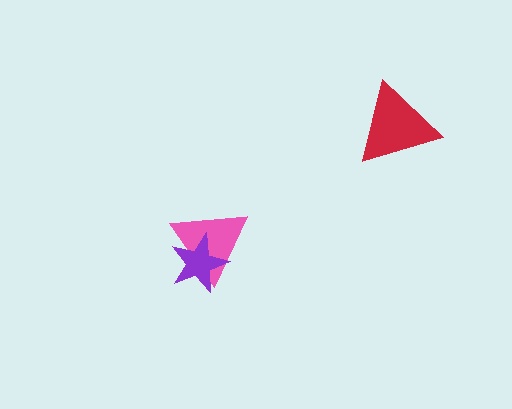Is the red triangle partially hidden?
No, no other shape covers it.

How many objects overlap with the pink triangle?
1 object overlaps with the pink triangle.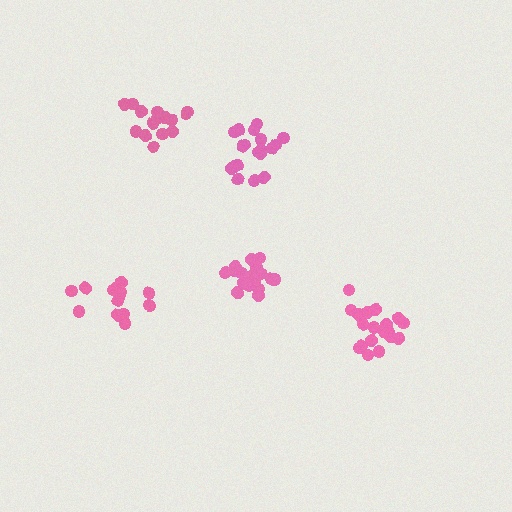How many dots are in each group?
Group 1: 19 dots, Group 2: 18 dots, Group 3: 19 dots, Group 4: 15 dots, Group 5: 15 dots (86 total).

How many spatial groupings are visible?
There are 5 spatial groupings.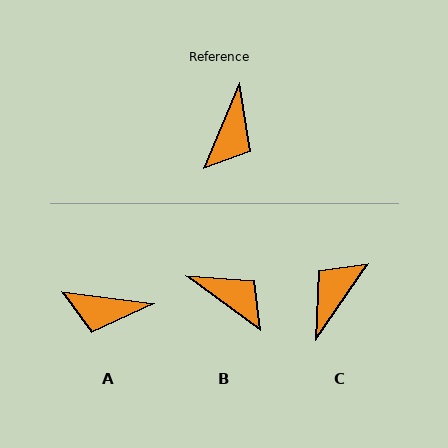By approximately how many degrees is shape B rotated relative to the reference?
Approximately 76 degrees counter-clockwise.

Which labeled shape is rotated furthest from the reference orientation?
C, about 168 degrees away.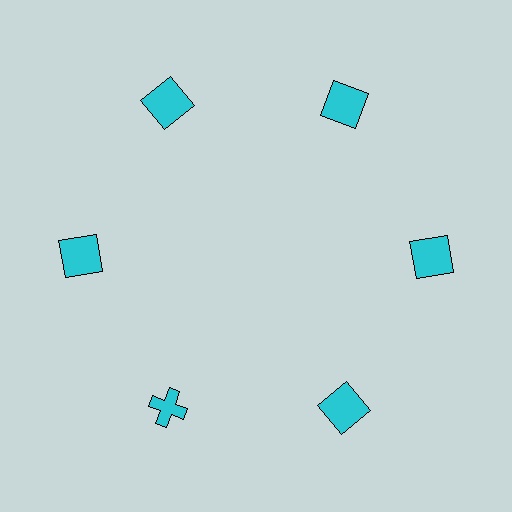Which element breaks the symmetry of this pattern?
The cyan cross at roughly the 7 o'clock position breaks the symmetry. All other shapes are cyan squares.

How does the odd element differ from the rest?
It has a different shape: cross instead of square.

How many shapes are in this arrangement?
There are 6 shapes arranged in a ring pattern.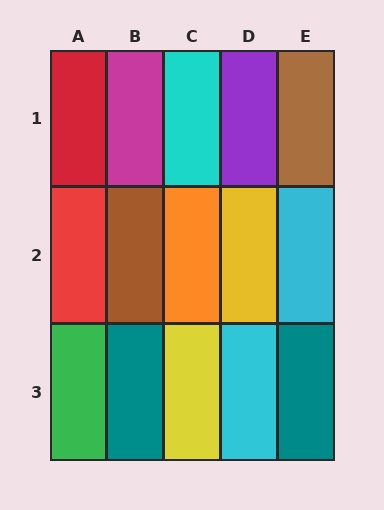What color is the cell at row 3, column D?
Cyan.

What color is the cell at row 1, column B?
Magenta.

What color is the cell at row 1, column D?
Purple.